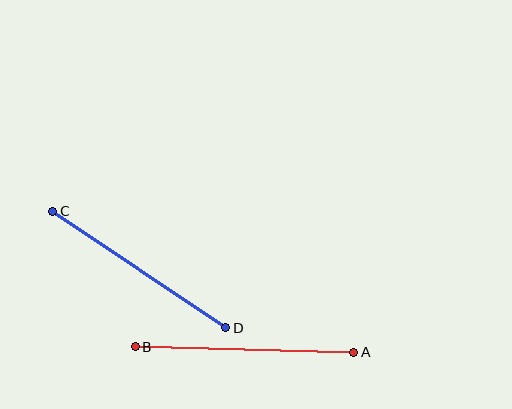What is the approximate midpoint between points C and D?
The midpoint is at approximately (139, 270) pixels.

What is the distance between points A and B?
The distance is approximately 219 pixels.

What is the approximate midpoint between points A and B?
The midpoint is at approximately (244, 349) pixels.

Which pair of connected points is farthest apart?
Points A and B are farthest apart.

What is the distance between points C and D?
The distance is approximately 209 pixels.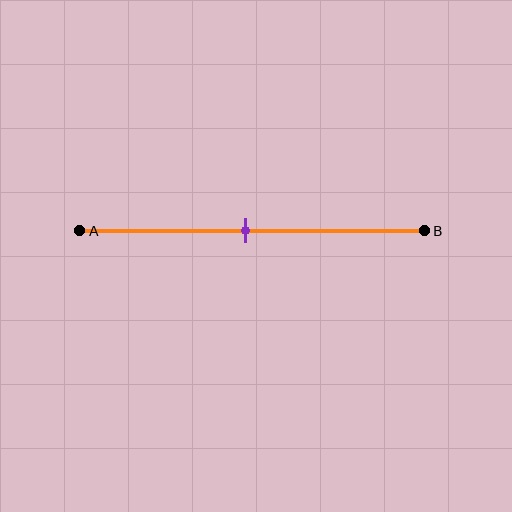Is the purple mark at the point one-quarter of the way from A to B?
No, the mark is at about 50% from A, not at the 25% one-quarter point.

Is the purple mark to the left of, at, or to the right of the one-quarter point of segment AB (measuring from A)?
The purple mark is to the right of the one-quarter point of segment AB.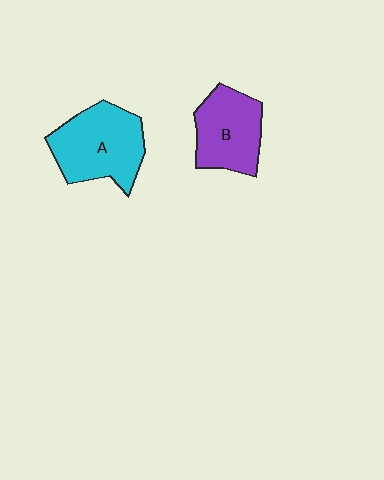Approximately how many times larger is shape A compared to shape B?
Approximately 1.2 times.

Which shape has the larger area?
Shape A (cyan).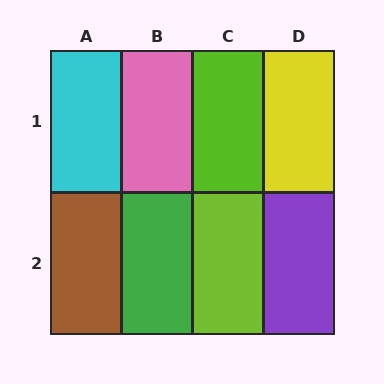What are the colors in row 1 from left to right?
Cyan, pink, lime, yellow.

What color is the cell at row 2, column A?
Brown.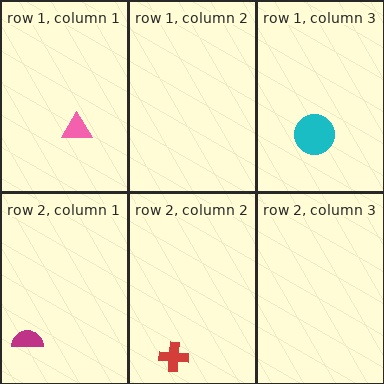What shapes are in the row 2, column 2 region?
The red cross.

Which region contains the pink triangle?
The row 1, column 1 region.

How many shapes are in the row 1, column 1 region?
1.